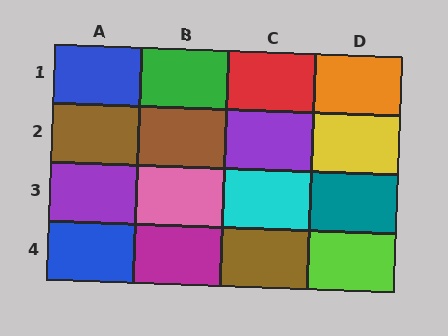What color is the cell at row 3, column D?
Teal.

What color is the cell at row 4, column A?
Blue.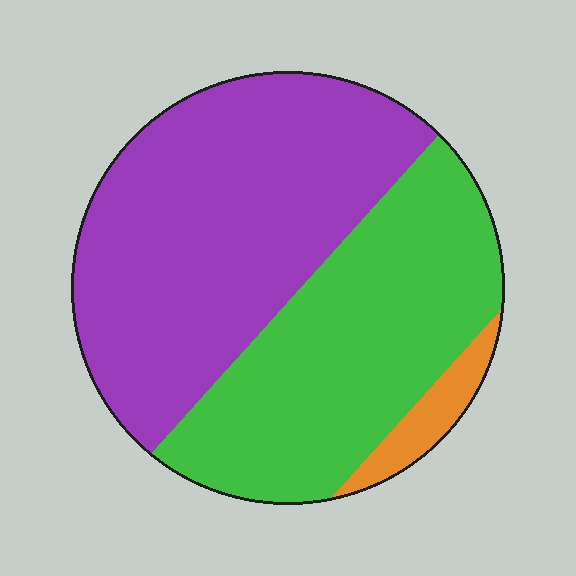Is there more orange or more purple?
Purple.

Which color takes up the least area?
Orange, at roughly 5%.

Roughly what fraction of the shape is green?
Green covers 42% of the shape.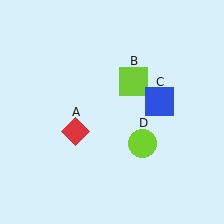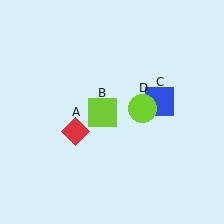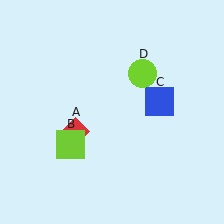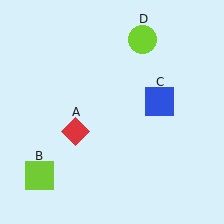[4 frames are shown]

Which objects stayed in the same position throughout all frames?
Red diamond (object A) and blue square (object C) remained stationary.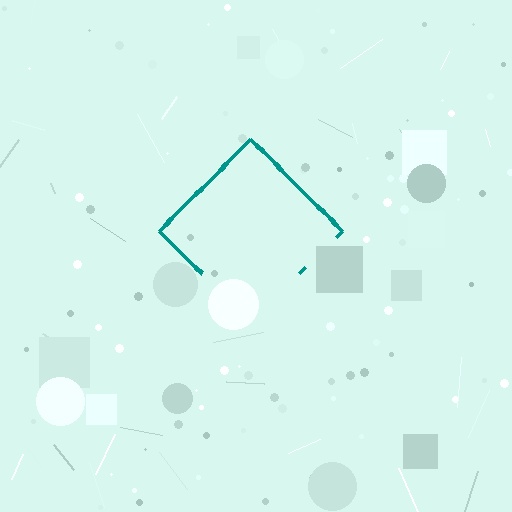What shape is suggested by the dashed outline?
The dashed outline suggests a diamond.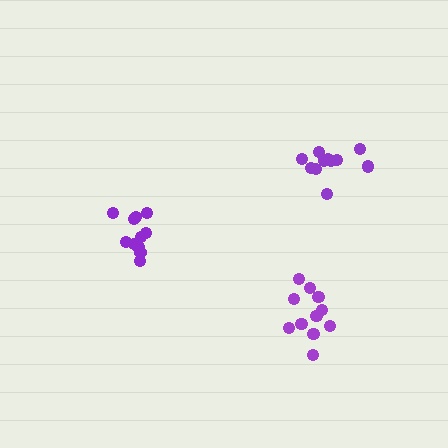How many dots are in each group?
Group 1: 12 dots, Group 2: 11 dots, Group 3: 11 dots (34 total).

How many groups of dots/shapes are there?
There are 3 groups.